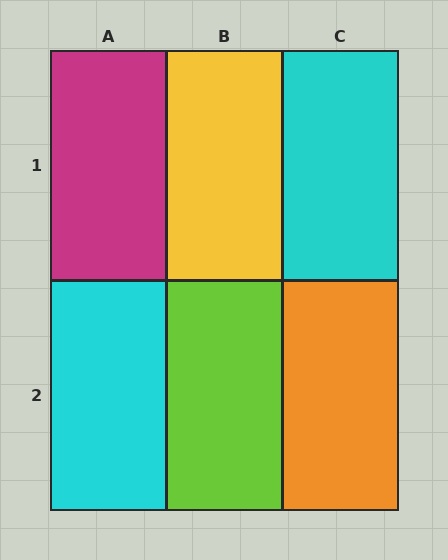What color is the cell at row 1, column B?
Yellow.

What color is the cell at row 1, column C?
Cyan.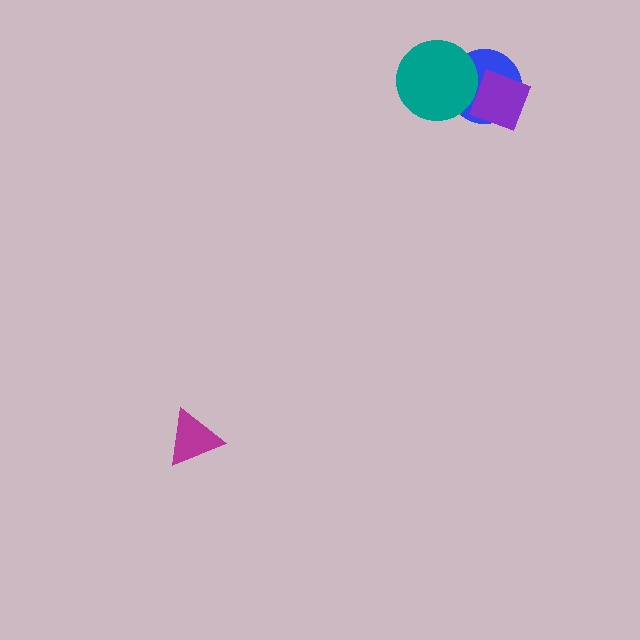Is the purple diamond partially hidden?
Yes, it is partially covered by another shape.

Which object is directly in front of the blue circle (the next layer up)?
The purple diamond is directly in front of the blue circle.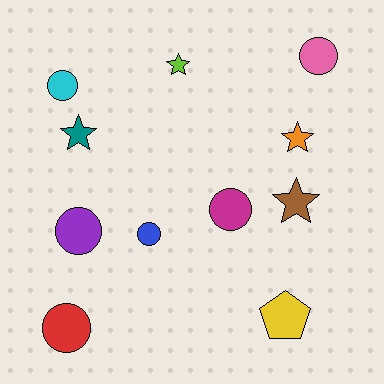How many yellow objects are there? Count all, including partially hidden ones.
There is 1 yellow object.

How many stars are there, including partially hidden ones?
There are 4 stars.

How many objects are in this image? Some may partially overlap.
There are 11 objects.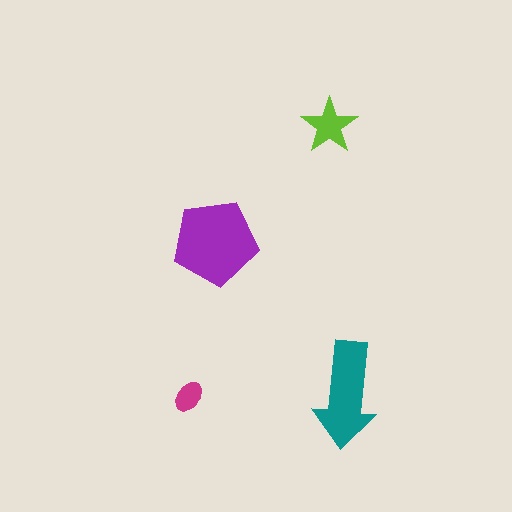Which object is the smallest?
The magenta ellipse.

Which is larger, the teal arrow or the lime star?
The teal arrow.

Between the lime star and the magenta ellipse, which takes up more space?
The lime star.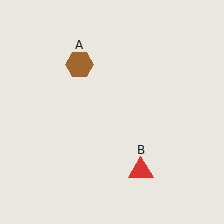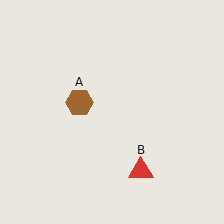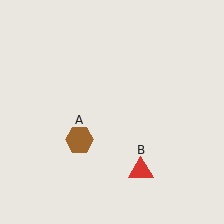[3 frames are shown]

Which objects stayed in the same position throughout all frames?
Red triangle (object B) remained stationary.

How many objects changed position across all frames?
1 object changed position: brown hexagon (object A).